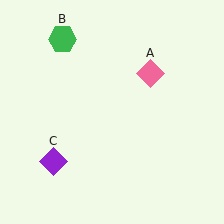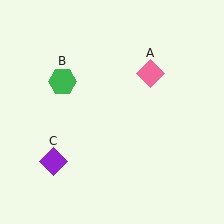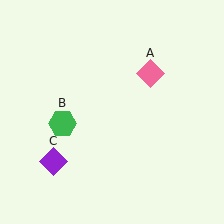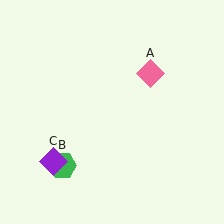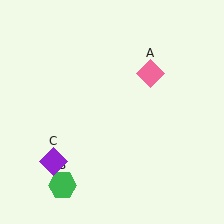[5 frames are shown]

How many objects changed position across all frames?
1 object changed position: green hexagon (object B).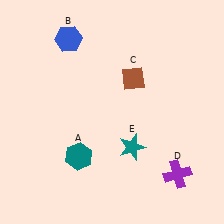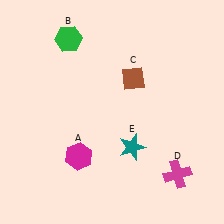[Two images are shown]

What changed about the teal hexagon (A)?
In Image 1, A is teal. In Image 2, it changed to magenta.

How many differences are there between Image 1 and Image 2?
There are 3 differences between the two images.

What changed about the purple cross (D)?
In Image 1, D is purple. In Image 2, it changed to magenta.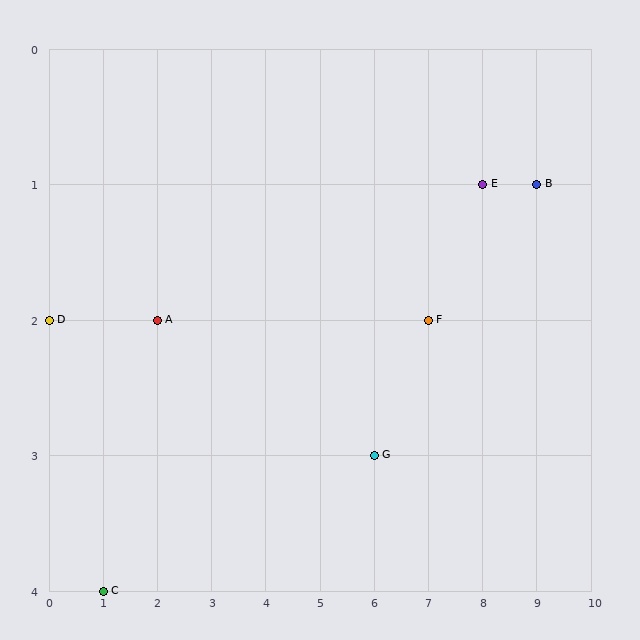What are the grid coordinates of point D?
Point D is at grid coordinates (0, 2).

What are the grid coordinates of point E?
Point E is at grid coordinates (8, 1).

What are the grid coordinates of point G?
Point G is at grid coordinates (6, 3).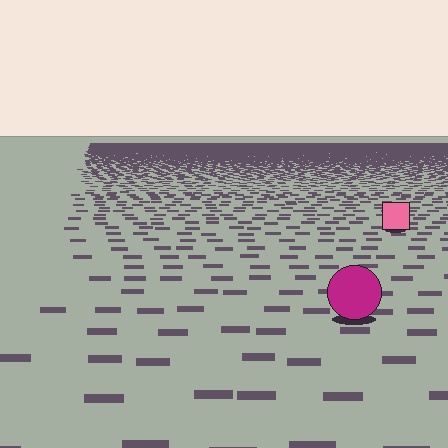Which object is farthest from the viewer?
The pink square is farthest from the viewer. It appears smaller and the ground texture around it is denser.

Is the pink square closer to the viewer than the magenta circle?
No. The magenta circle is closer — you can tell from the texture gradient: the ground texture is coarser near it.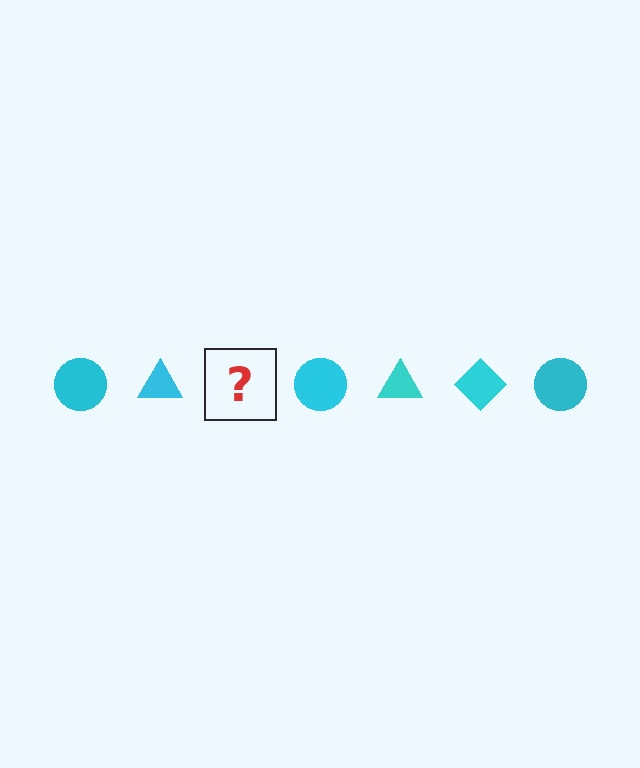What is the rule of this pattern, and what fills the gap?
The rule is that the pattern cycles through circle, triangle, diamond shapes in cyan. The gap should be filled with a cyan diamond.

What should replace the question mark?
The question mark should be replaced with a cyan diamond.